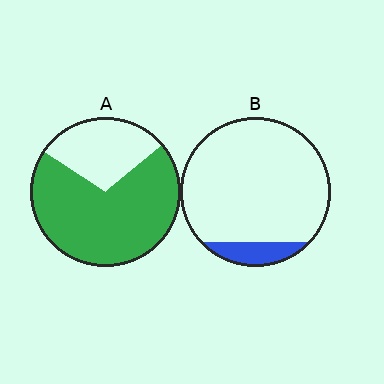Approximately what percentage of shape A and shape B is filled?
A is approximately 70% and B is approximately 10%.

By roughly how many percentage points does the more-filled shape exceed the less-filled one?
By roughly 60 percentage points (A over B).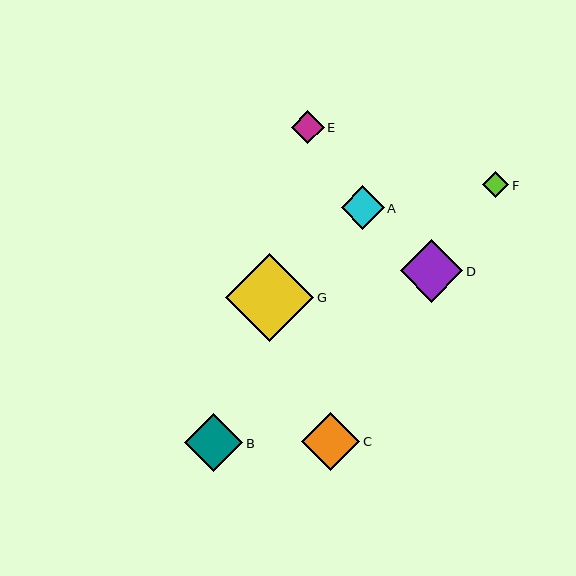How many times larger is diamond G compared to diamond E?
Diamond G is approximately 2.7 times the size of diamond E.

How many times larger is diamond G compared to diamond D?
Diamond G is approximately 1.4 times the size of diamond D.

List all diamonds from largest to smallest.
From largest to smallest: G, D, B, C, A, E, F.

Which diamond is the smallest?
Diamond F is the smallest with a size of approximately 26 pixels.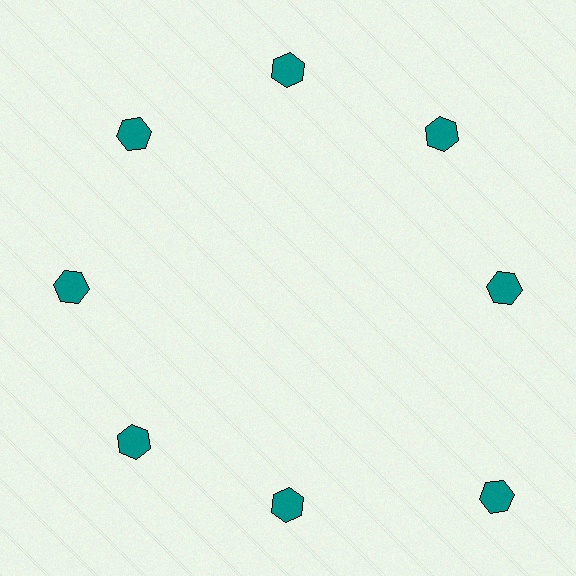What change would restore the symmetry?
The symmetry would be restored by moving it inward, back onto the ring so that all 8 hexagons sit at equal angles and equal distance from the center.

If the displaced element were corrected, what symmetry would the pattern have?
It would have 8-fold rotational symmetry — the pattern would map onto itself every 45 degrees.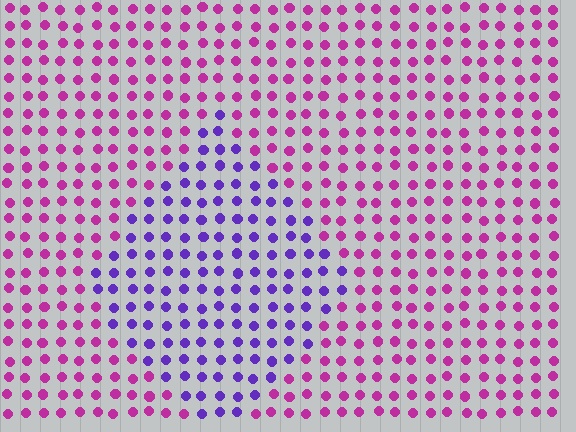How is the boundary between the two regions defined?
The boundary is defined purely by a slight shift in hue (about 51 degrees). Spacing, size, and orientation are identical on both sides.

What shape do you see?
I see a diamond.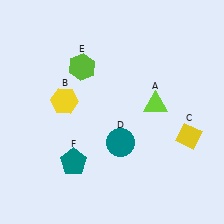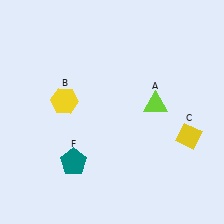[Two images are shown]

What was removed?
The teal circle (D), the lime hexagon (E) were removed in Image 2.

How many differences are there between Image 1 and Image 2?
There are 2 differences between the two images.